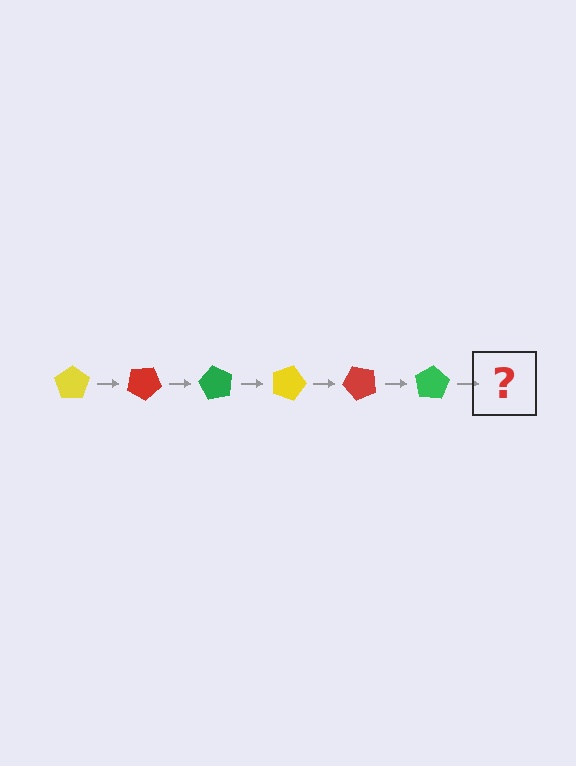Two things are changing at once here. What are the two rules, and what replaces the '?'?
The two rules are that it rotates 30 degrees each step and the color cycles through yellow, red, and green. The '?' should be a yellow pentagon, rotated 180 degrees from the start.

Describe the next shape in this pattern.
It should be a yellow pentagon, rotated 180 degrees from the start.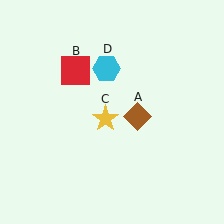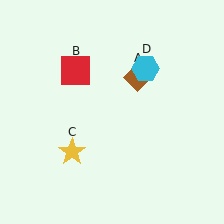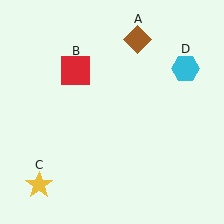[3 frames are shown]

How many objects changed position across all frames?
3 objects changed position: brown diamond (object A), yellow star (object C), cyan hexagon (object D).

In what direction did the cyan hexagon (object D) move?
The cyan hexagon (object D) moved right.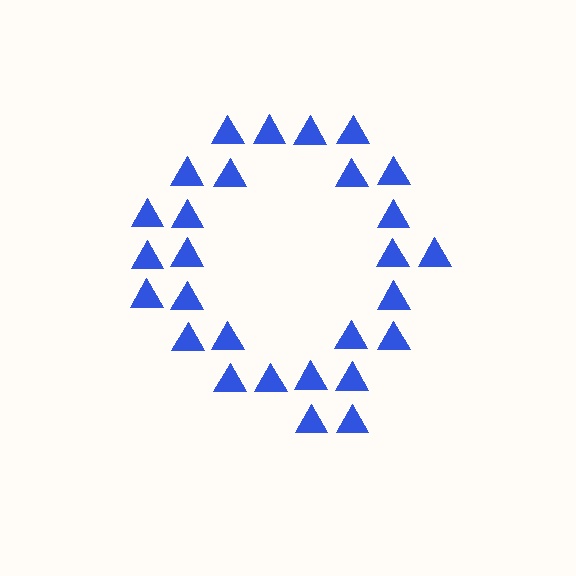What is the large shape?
The large shape is the letter Q.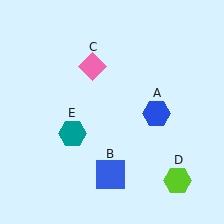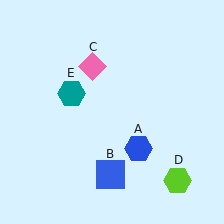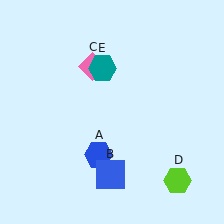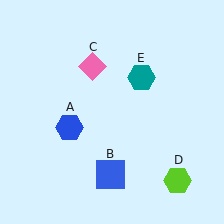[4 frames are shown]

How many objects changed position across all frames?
2 objects changed position: blue hexagon (object A), teal hexagon (object E).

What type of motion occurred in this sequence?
The blue hexagon (object A), teal hexagon (object E) rotated clockwise around the center of the scene.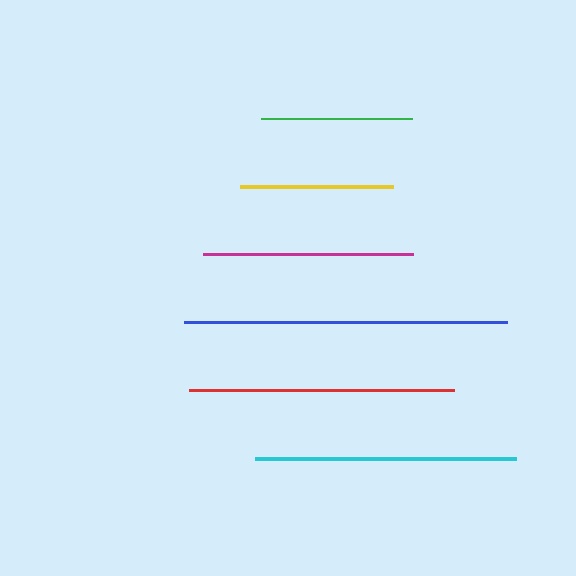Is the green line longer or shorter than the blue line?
The blue line is longer than the green line.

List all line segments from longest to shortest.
From longest to shortest: blue, red, cyan, magenta, yellow, green.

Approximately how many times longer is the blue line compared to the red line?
The blue line is approximately 1.2 times the length of the red line.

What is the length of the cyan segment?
The cyan segment is approximately 261 pixels long.